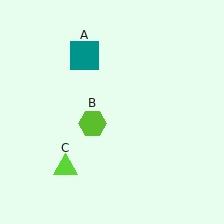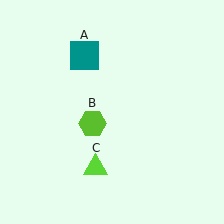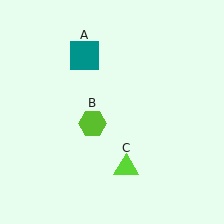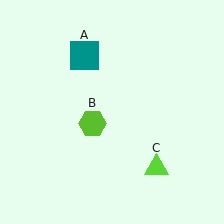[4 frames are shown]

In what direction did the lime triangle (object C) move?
The lime triangle (object C) moved right.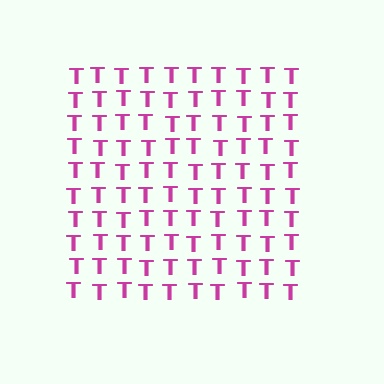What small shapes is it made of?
It is made of small letter T's.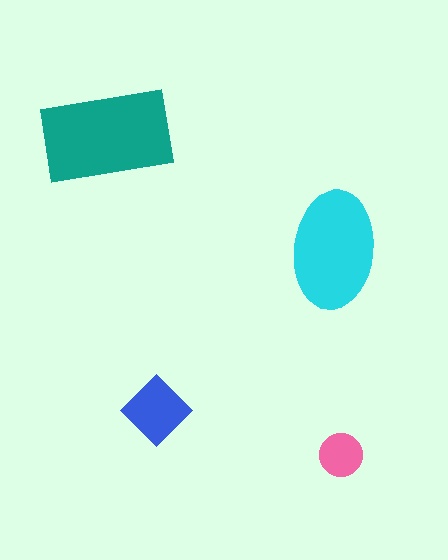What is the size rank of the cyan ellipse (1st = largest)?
2nd.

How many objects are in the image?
There are 4 objects in the image.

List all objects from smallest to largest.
The pink circle, the blue diamond, the cyan ellipse, the teal rectangle.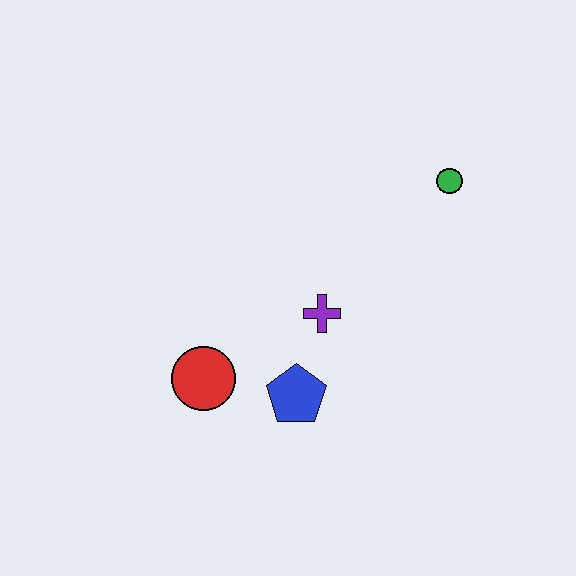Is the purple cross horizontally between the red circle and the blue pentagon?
No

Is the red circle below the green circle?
Yes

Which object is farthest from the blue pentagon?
The green circle is farthest from the blue pentagon.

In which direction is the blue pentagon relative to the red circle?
The blue pentagon is to the right of the red circle.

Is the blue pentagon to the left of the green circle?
Yes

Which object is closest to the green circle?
The purple cross is closest to the green circle.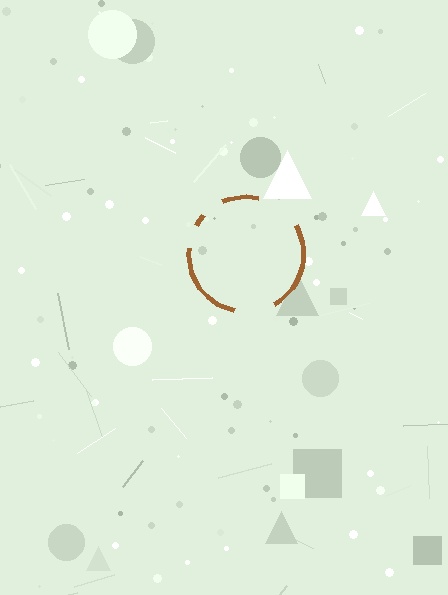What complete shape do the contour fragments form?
The contour fragments form a circle.